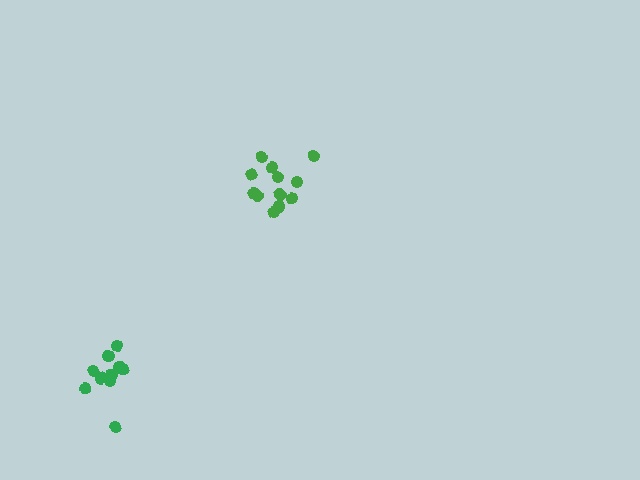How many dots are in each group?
Group 1: 12 dots, Group 2: 10 dots (22 total).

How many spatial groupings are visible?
There are 2 spatial groupings.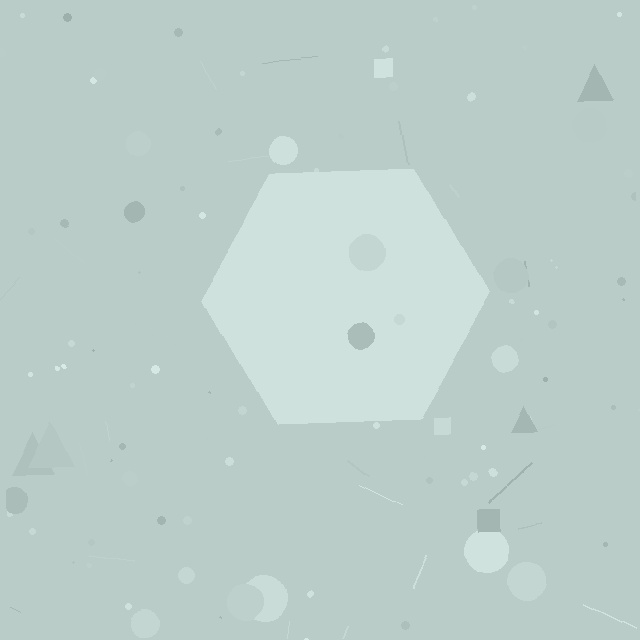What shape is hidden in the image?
A hexagon is hidden in the image.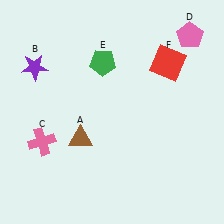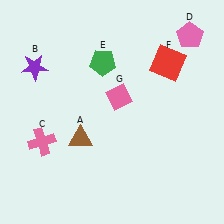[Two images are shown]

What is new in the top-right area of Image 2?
A pink diamond (G) was added in the top-right area of Image 2.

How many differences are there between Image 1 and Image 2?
There is 1 difference between the two images.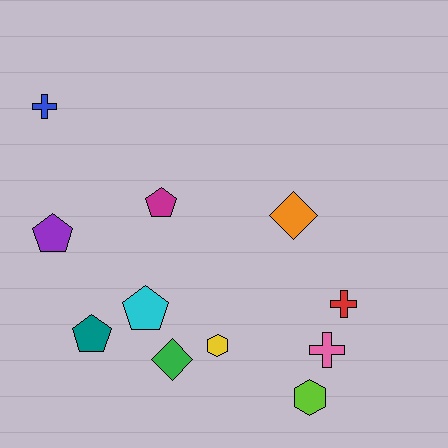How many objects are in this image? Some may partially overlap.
There are 11 objects.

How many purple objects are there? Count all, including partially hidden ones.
There is 1 purple object.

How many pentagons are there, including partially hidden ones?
There are 4 pentagons.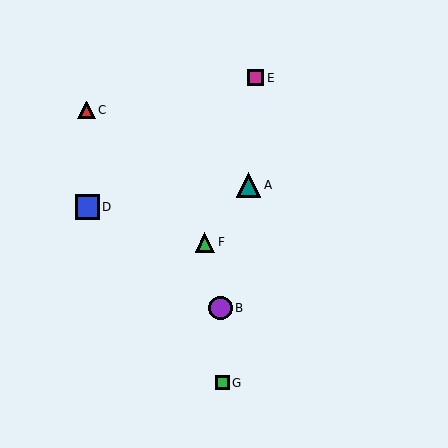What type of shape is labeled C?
Shape C is a red triangle.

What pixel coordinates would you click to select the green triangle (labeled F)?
Click at (205, 242) to select the green triangle F.